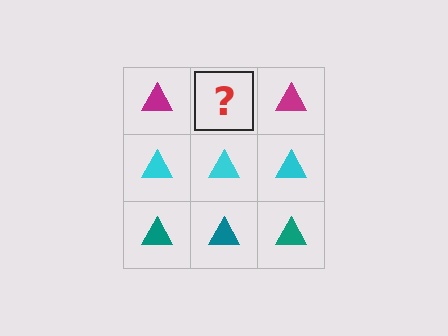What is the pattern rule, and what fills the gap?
The rule is that each row has a consistent color. The gap should be filled with a magenta triangle.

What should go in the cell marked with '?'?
The missing cell should contain a magenta triangle.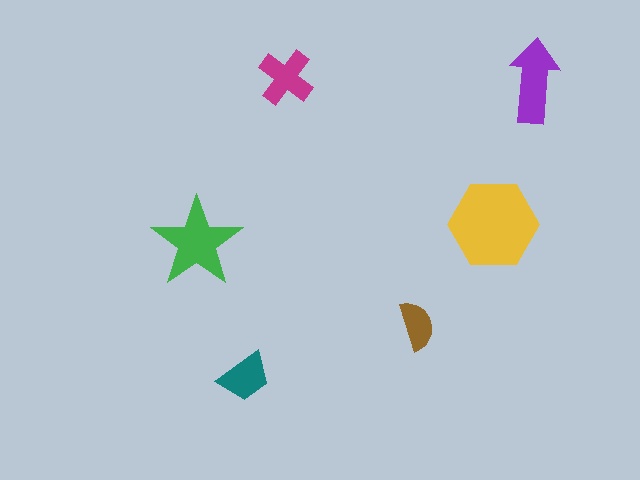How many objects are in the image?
There are 6 objects in the image.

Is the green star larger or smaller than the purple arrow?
Larger.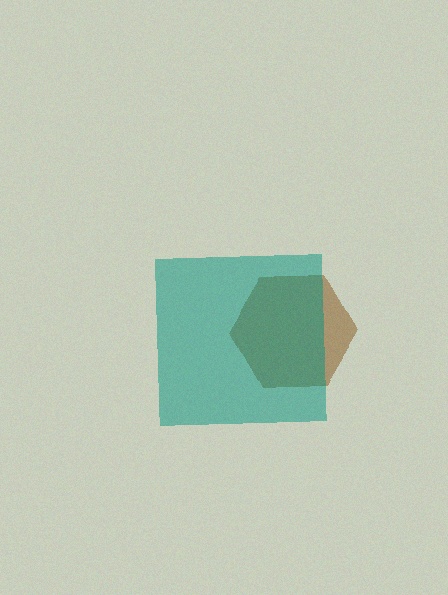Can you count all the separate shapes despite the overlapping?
Yes, there are 2 separate shapes.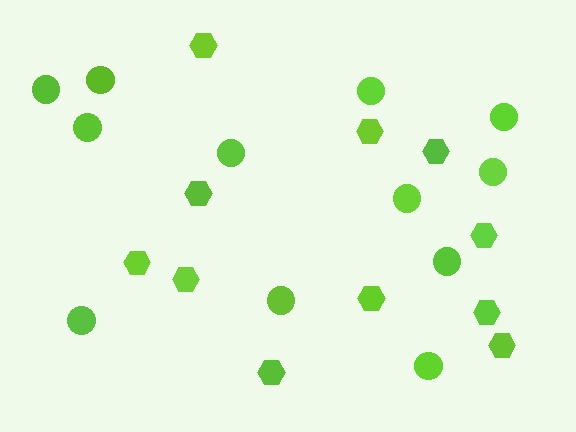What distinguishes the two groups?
There are 2 groups: one group of hexagons (11) and one group of circles (12).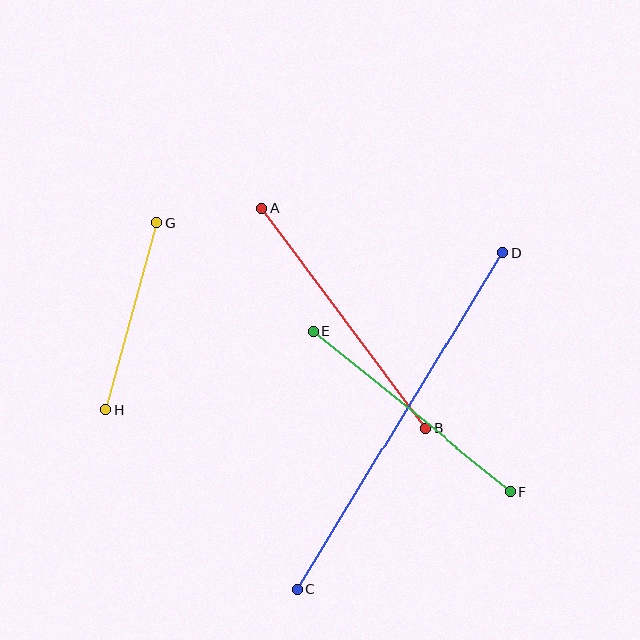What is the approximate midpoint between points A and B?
The midpoint is at approximately (344, 318) pixels.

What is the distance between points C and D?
The distance is approximately 395 pixels.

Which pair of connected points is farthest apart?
Points C and D are farthest apart.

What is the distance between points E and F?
The distance is approximately 254 pixels.